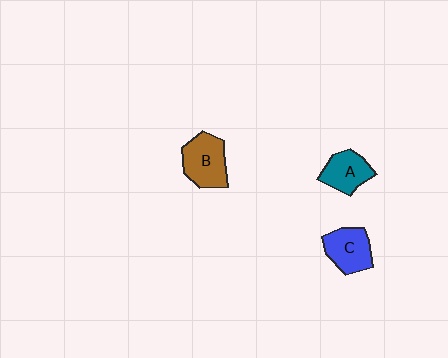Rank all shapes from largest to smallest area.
From largest to smallest: B (brown), C (blue), A (teal).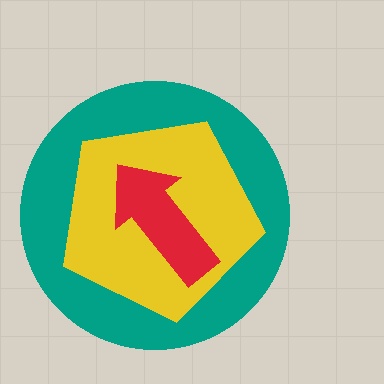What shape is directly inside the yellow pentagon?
The red arrow.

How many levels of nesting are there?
3.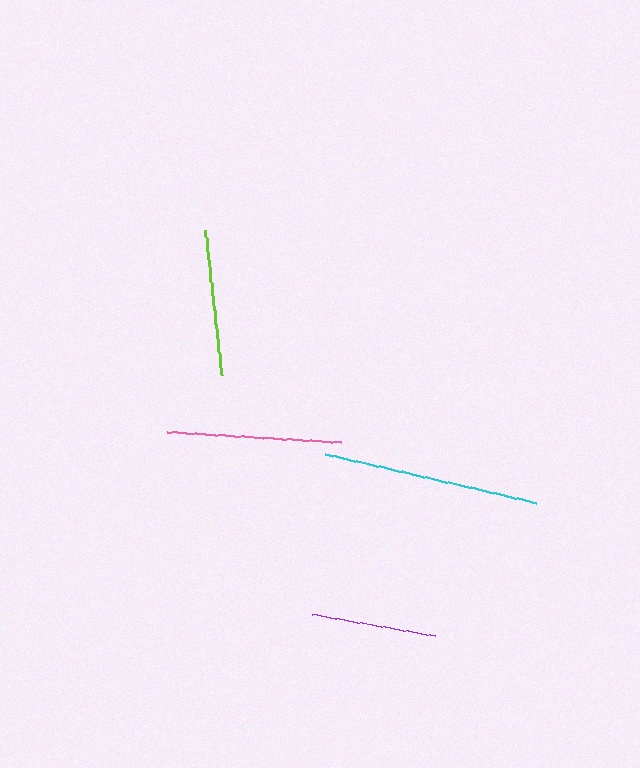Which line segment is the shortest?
The purple line is the shortest at approximately 126 pixels.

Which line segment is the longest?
The cyan line is the longest at approximately 217 pixels.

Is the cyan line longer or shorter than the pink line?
The cyan line is longer than the pink line.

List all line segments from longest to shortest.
From longest to shortest: cyan, pink, lime, purple.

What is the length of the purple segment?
The purple segment is approximately 126 pixels long.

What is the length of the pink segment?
The pink segment is approximately 174 pixels long.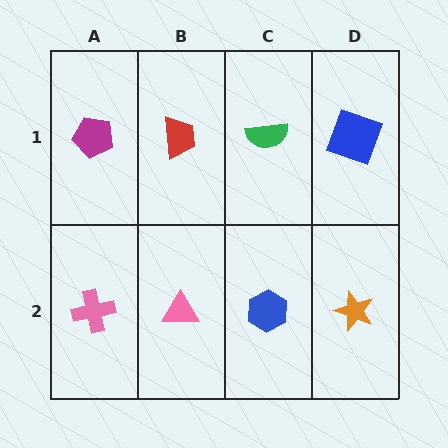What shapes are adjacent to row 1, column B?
A pink triangle (row 2, column B), a magenta pentagon (row 1, column A), a green semicircle (row 1, column C).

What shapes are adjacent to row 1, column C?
A blue hexagon (row 2, column C), a red trapezoid (row 1, column B), a blue square (row 1, column D).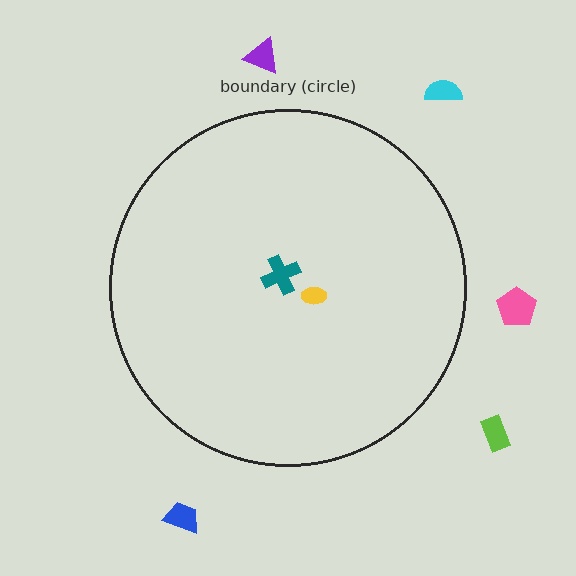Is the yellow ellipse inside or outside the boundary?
Inside.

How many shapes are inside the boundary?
2 inside, 5 outside.